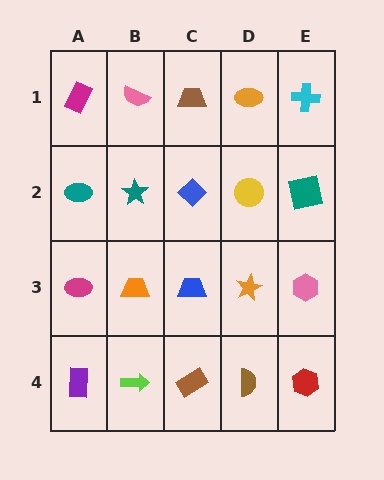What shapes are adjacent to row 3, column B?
A teal star (row 2, column B), a lime arrow (row 4, column B), a magenta ellipse (row 3, column A), a blue trapezoid (row 3, column C).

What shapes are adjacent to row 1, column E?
A teal square (row 2, column E), an orange ellipse (row 1, column D).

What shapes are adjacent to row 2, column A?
A magenta rectangle (row 1, column A), a magenta ellipse (row 3, column A), a teal star (row 2, column B).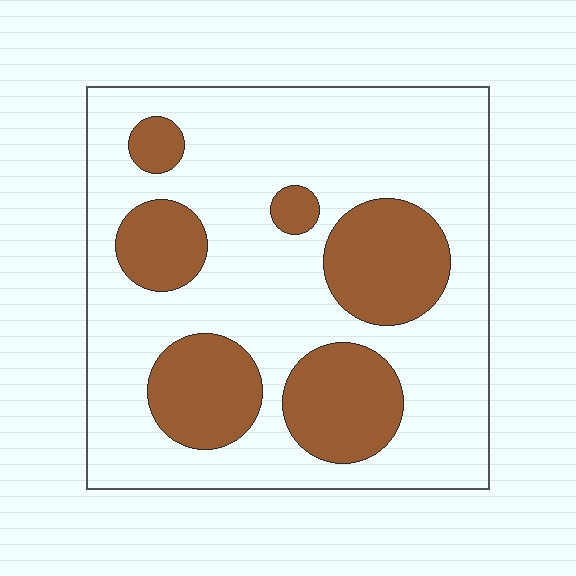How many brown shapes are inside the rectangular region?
6.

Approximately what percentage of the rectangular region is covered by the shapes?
Approximately 30%.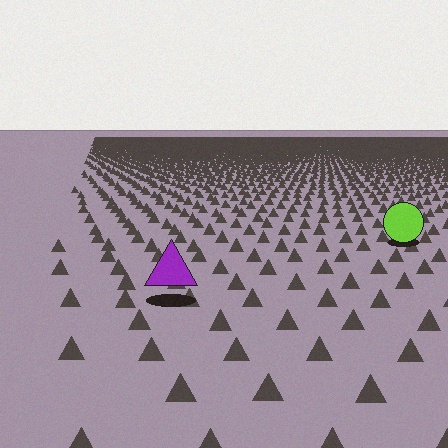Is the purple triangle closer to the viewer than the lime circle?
Yes. The purple triangle is closer — you can tell from the texture gradient: the ground texture is coarser near it.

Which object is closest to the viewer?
The purple triangle is closest. The texture marks near it are larger and more spread out.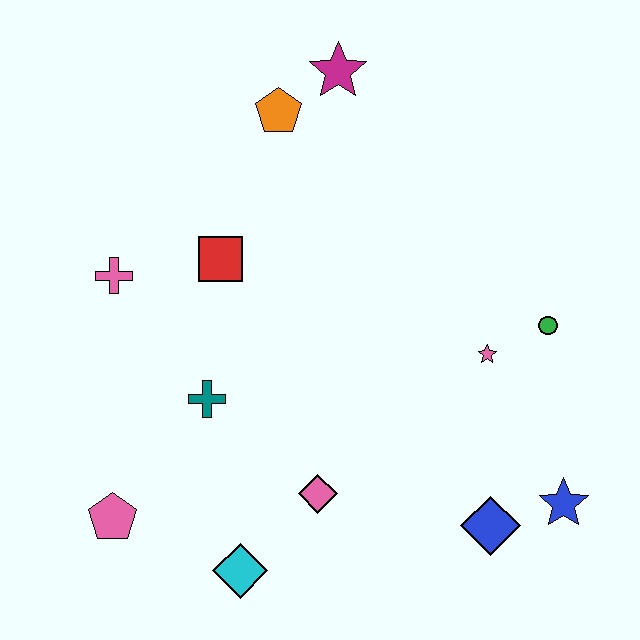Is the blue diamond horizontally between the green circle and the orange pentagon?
Yes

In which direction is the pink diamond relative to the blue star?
The pink diamond is to the left of the blue star.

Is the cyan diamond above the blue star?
No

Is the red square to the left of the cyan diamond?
Yes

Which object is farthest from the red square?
The blue star is farthest from the red square.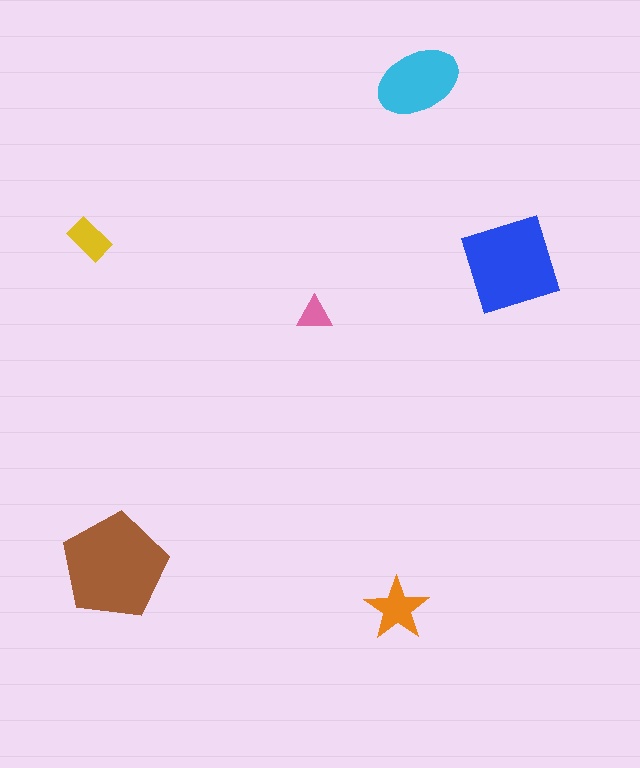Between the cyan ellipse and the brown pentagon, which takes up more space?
The brown pentagon.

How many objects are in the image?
There are 6 objects in the image.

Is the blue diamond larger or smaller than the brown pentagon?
Smaller.